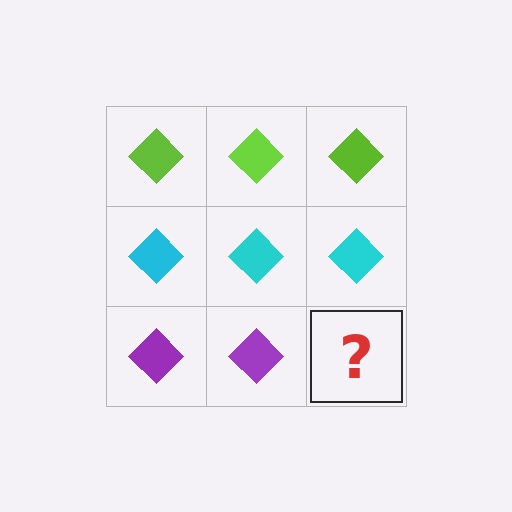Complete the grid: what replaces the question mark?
The question mark should be replaced with a purple diamond.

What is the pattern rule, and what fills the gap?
The rule is that each row has a consistent color. The gap should be filled with a purple diamond.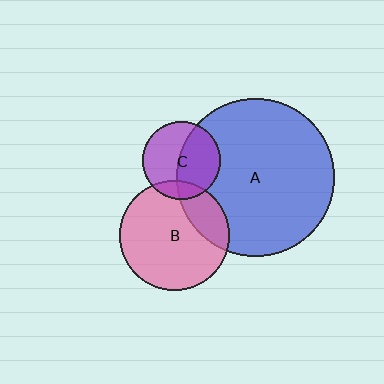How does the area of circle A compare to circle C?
Approximately 4.0 times.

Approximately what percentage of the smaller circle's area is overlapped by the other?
Approximately 20%.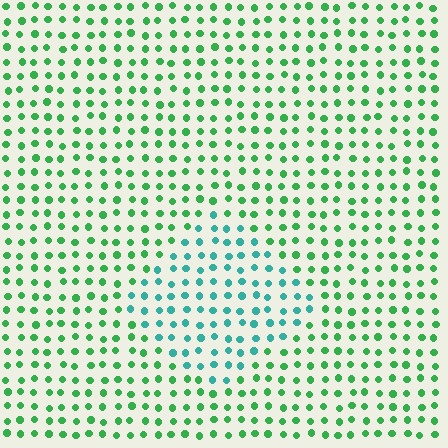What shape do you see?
I see a diamond.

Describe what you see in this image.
The image is filled with small green elements in a uniform arrangement. A diamond-shaped region is visible where the elements are tinted to a slightly different hue, forming a subtle color boundary.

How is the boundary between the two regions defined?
The boundary is defined purely by a slight shift in hue (about 41 degrees). Spacing, size, and orientation are identical on both sides.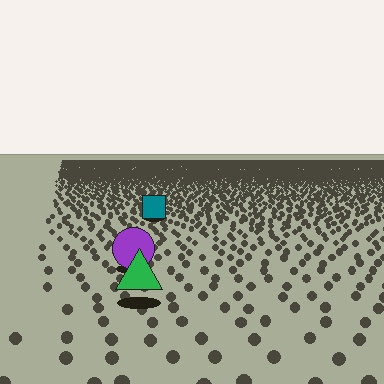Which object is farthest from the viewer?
The teal square is farthest from the viewer. It appears smaller and the ground texture around it is denser.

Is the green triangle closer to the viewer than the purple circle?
Yes. The green triangle is closer — you can tell from the texture gradient: the ground texture is coarser near it.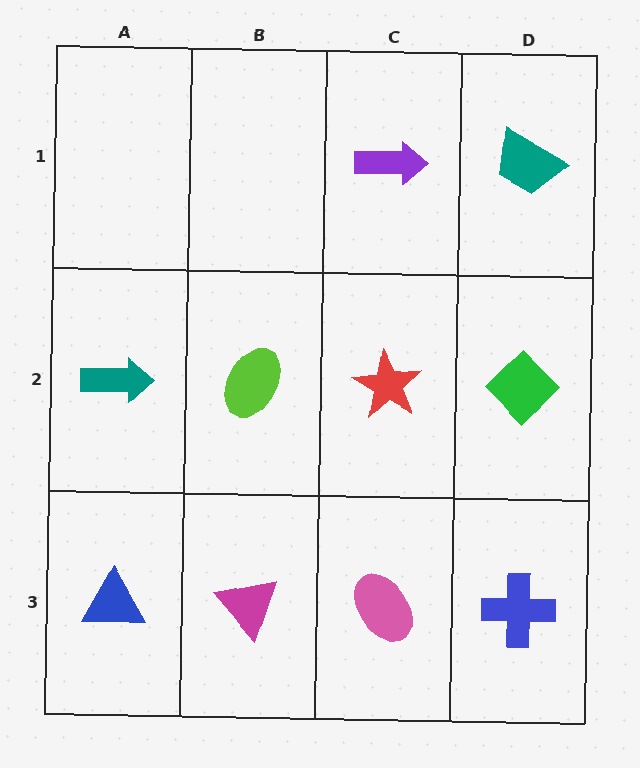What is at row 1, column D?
A teal trapezoid.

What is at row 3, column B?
A magenta triangle.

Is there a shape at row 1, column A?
No, that cell is empty.